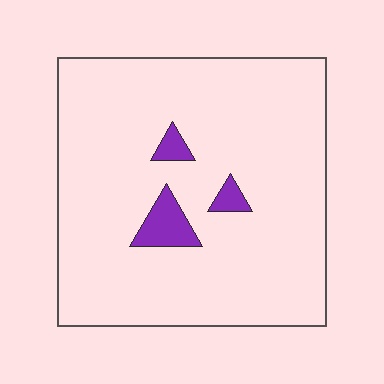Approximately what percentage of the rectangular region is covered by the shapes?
Approximately 5%.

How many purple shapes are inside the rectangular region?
3.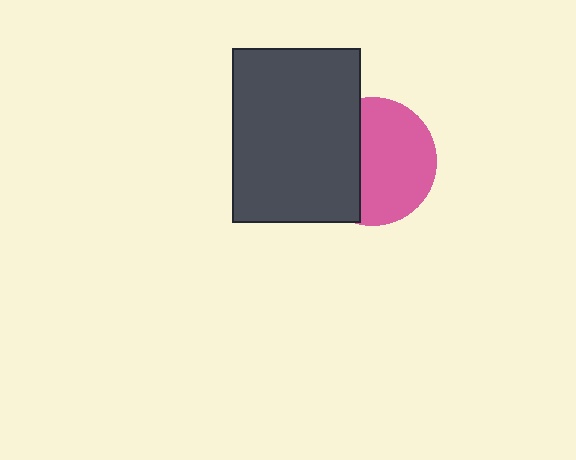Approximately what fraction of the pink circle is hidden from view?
Roughly 39% of the pink circle is hidden behind the dark gray rectangle.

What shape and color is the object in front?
The object in front is a dark gray rectangle.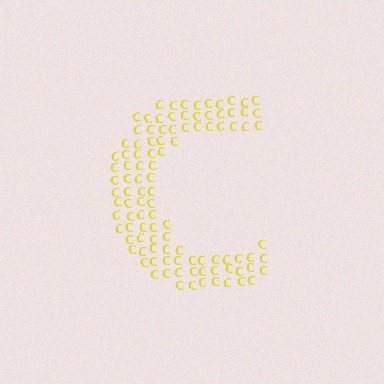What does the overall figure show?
The overall figure shows the letter C.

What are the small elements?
The small elements are letter C's.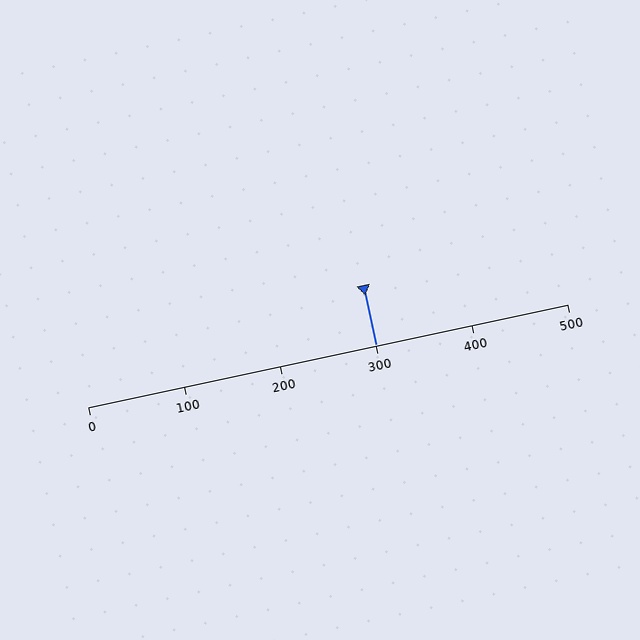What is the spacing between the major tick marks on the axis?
The major ticks are spaced 100 apart.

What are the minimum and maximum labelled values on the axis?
The axis runs from 0 to 500.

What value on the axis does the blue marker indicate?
The marker indicates approximately 300.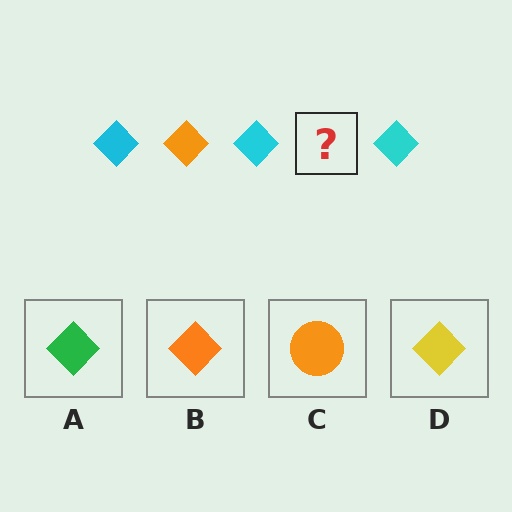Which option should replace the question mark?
Option B.